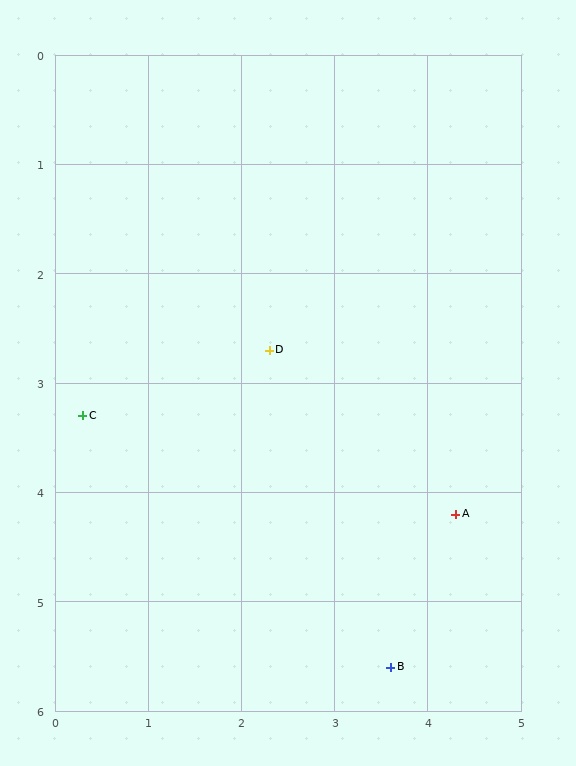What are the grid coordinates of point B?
Point B is at approximately (3.6, 5.6).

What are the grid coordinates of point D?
Point D is at approximately (2.3, 2.7).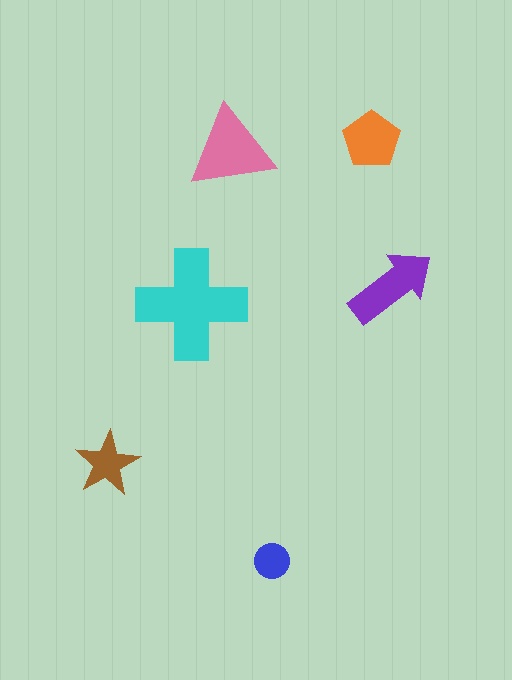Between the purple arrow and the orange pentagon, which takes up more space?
The purple arrow.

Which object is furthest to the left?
The brown star is leftmost.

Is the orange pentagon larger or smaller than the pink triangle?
Smaller.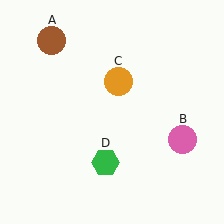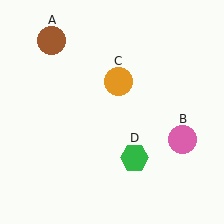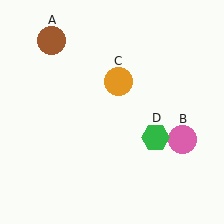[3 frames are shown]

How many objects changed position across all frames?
1 object changed position: green hexagon (object D).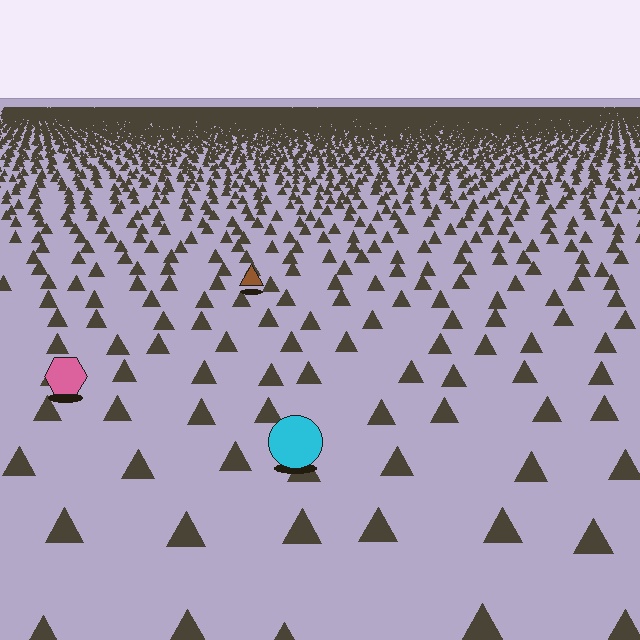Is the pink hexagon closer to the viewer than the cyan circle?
No. The cyan circle is closer — you can tell from the texture gradient: the ground texture is coarser near it.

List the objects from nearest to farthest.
From nearest to farthest: the cyan circle, the pink hexagon, the brown triangle.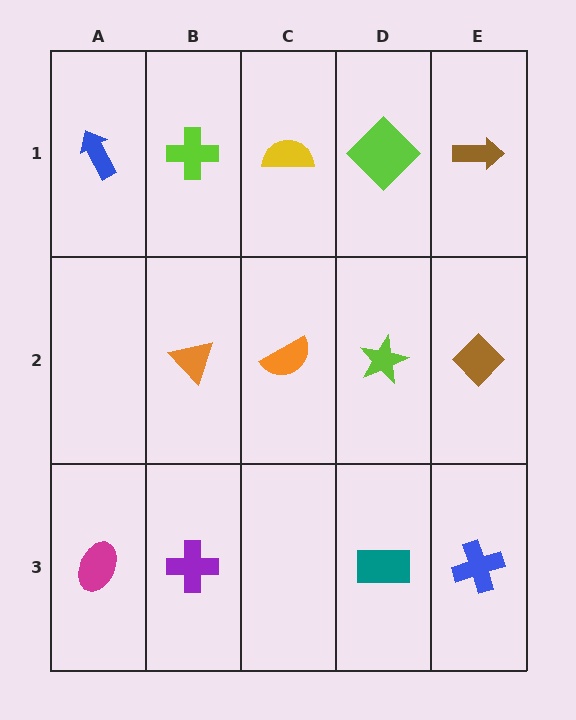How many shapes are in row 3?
4 shapes.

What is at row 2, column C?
An orange semicircle.